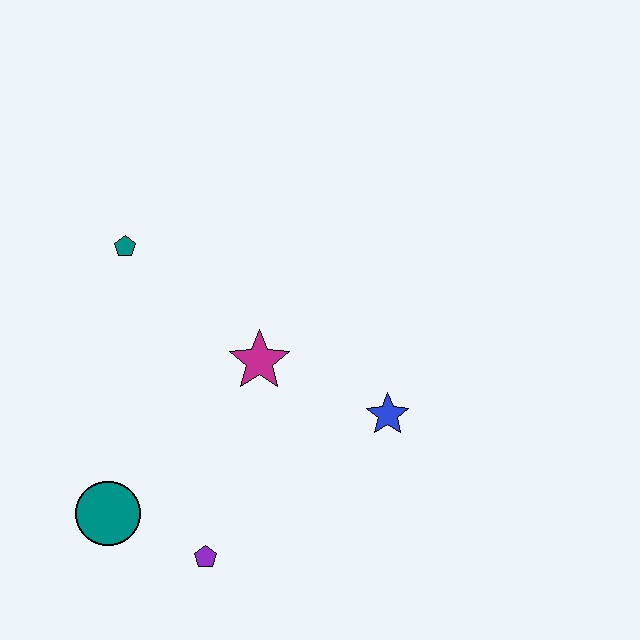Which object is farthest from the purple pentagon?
The teal pentagon is farthest from the purple pentagon.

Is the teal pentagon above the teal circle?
Yes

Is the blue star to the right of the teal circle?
Yes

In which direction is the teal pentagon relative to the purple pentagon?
The teal pentagon is above the purple pentagon.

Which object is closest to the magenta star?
The blue star is closest to the magenta star.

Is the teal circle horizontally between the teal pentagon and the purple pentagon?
No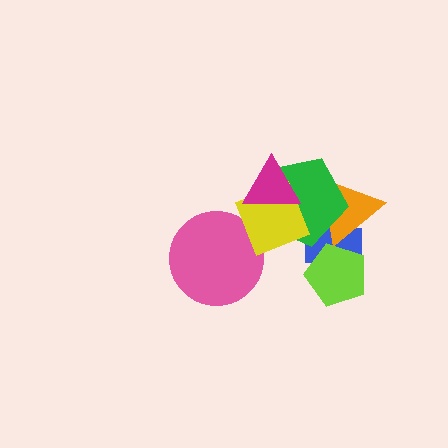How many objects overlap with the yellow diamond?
3 objects overlap with the yellow diamond.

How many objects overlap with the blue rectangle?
3 objects overlap with the blue rectangle.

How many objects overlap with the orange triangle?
2 objects overlap with the orange triangle.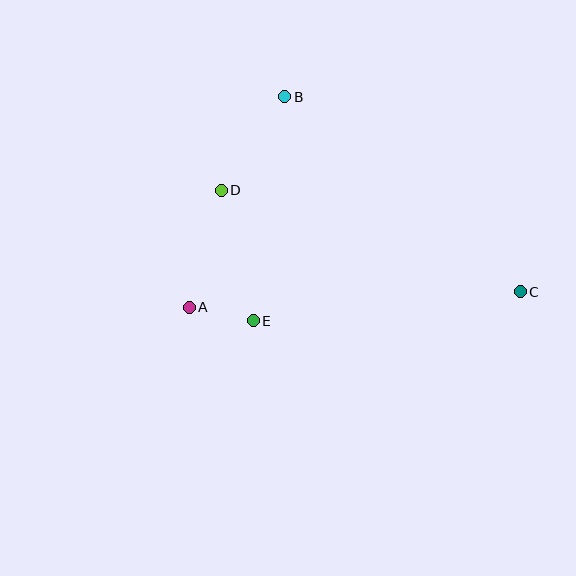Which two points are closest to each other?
Points A and E are closest to each other.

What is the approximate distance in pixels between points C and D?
The distance between C and D is approximately 315 pixels.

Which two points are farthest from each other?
Points A and C are farthest from each other.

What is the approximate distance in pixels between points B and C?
The distance between B and C is approximately 305 pixels.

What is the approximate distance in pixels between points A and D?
The distance between A and D is approximately 121 pixels.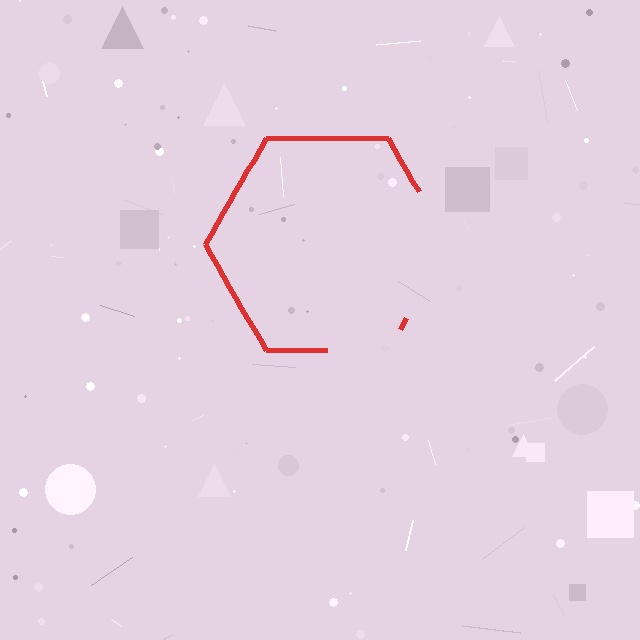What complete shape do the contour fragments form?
The contour fragments form a hexagon.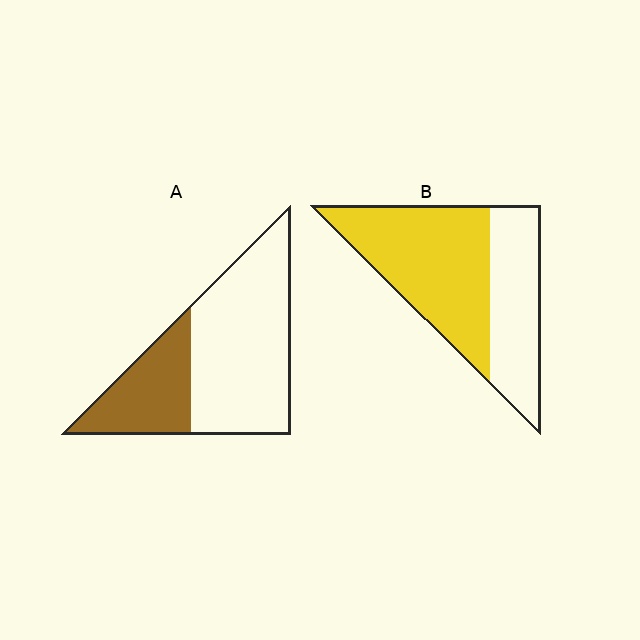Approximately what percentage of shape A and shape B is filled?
A is approximately 30% and B is approximately 60%.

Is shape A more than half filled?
No.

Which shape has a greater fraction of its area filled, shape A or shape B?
Shape B.